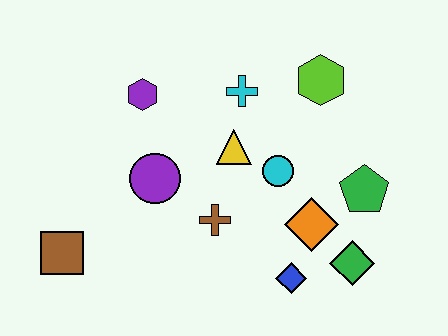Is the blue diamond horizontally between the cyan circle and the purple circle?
No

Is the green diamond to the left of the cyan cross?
No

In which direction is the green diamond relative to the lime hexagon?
The green diamond is below the lime hexagon.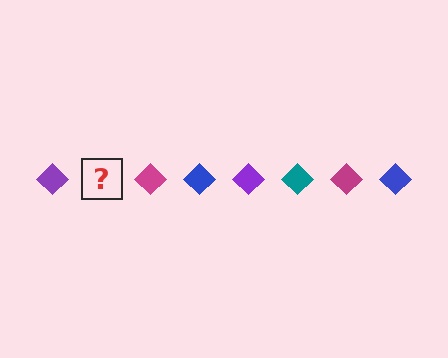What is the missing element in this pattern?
The missing element is a teal diamond.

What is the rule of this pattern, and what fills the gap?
The rule is that the pattern cycles through purple, teal, magenta, blue diamonds. The gap should be filled with a teal diamond.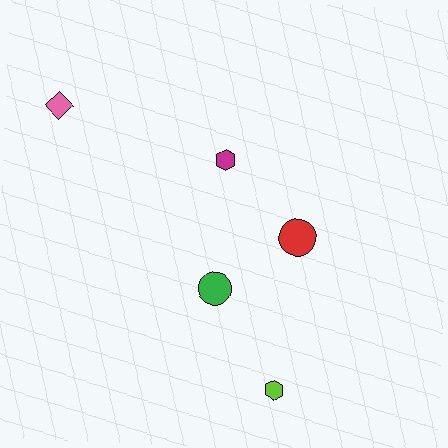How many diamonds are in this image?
There is 1 diamond.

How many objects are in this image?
There are 5 objects.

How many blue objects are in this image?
There are no blue objects.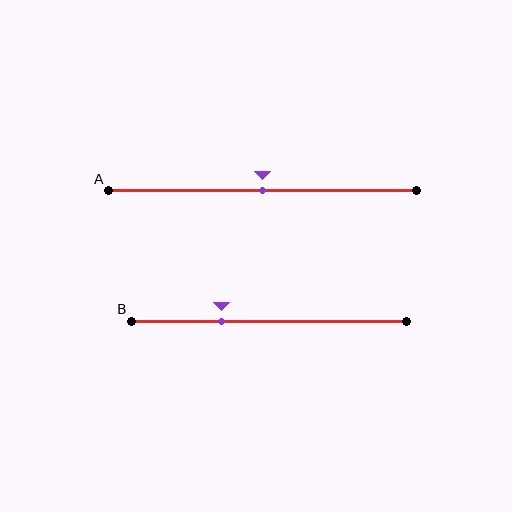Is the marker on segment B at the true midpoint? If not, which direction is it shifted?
No, the marker on segment B is shifted to the left by about 17% of the segment length.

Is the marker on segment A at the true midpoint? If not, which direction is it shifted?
Yes, the marker on segment A is at the true midpoint.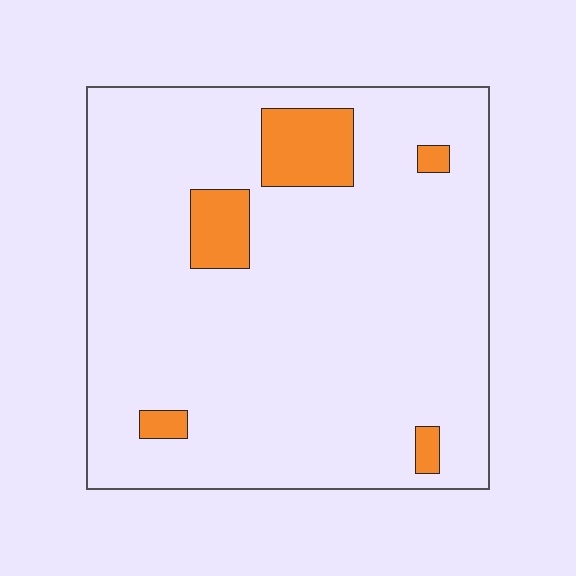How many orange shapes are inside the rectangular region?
5.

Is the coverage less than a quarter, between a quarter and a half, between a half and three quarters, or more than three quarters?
Less than a quarter.